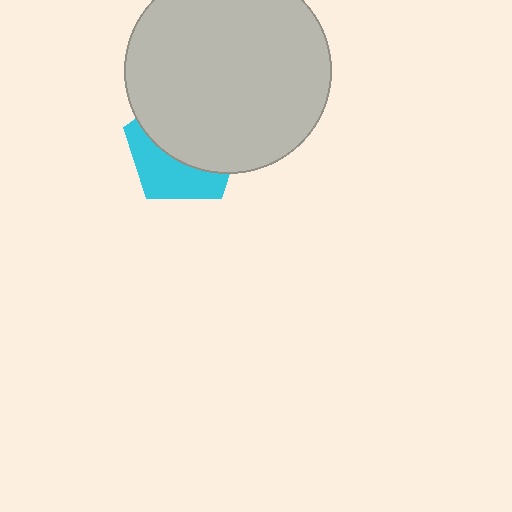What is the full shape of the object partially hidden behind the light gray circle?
The partially hidden object is a cyan pentagon.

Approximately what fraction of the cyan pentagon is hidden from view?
Roughly 60% of the cyan pentagon is hidden behind the light gray circle.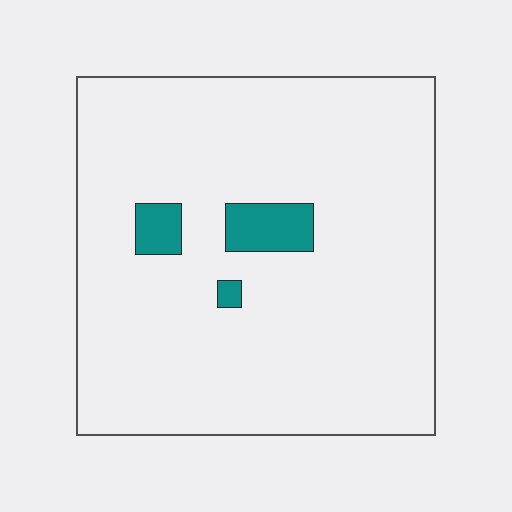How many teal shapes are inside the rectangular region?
3.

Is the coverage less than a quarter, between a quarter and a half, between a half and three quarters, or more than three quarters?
Less than a quarter.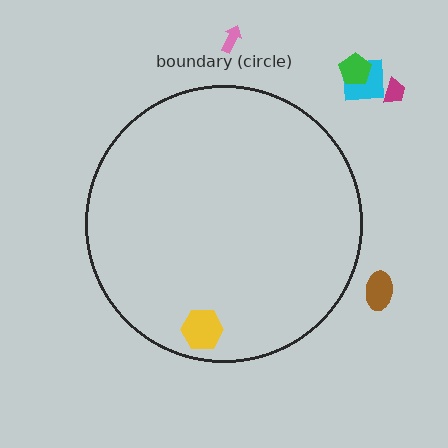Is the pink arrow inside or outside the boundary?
Outside.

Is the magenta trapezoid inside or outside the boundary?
Outside.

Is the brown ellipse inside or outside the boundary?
Outside.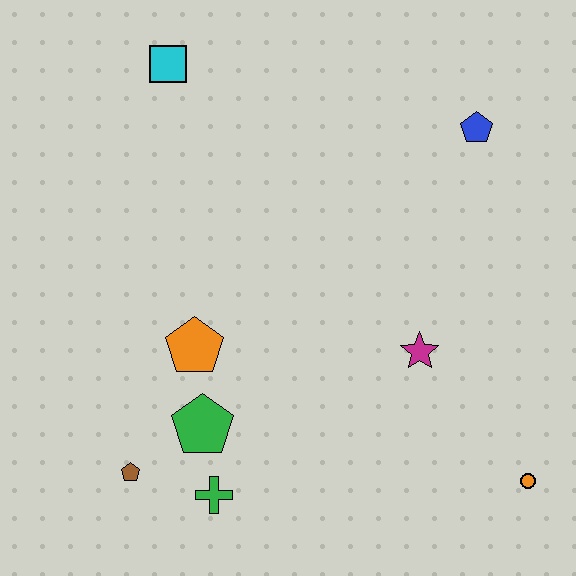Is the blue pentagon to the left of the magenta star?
No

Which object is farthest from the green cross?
The blue pentagon is farthest from the green cross.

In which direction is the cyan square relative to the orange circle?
The cyan square is above the orange circle.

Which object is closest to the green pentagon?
The green cross is closest to the green pentagon.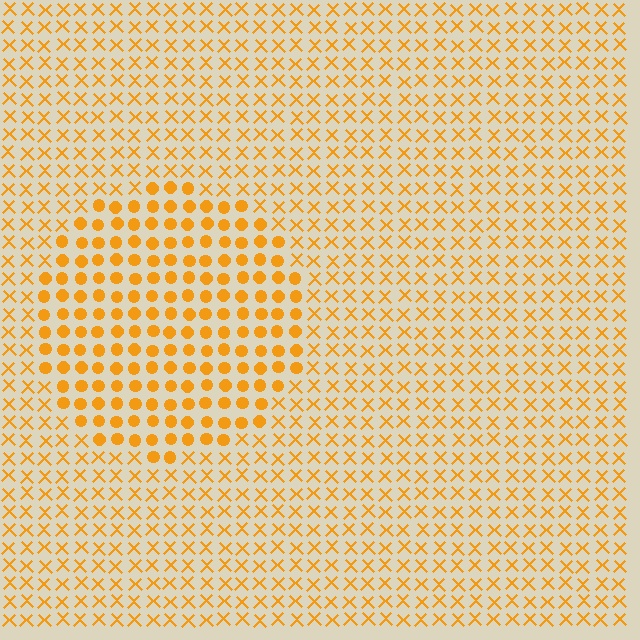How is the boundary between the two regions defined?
The boundary is defined by a change in element shape: circles inside vs. X marks outside. All elements share the same color and spacing.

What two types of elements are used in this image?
The image uses circles inside the circle region and X marks outside it.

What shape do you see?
I see a circle.